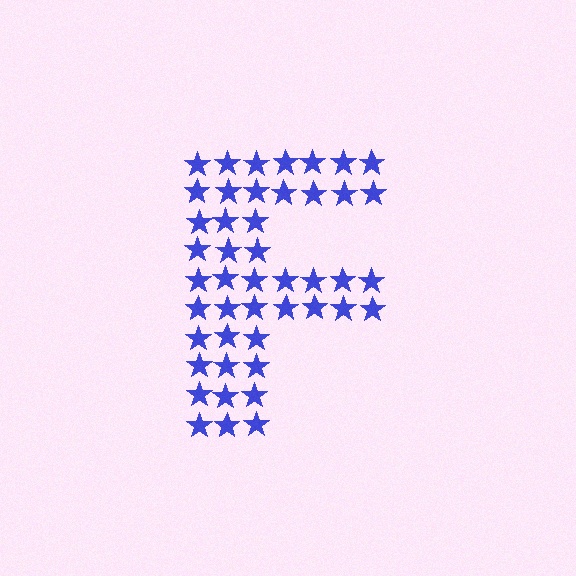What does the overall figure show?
The overall figure shows the letter F.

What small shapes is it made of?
It is made of small stars.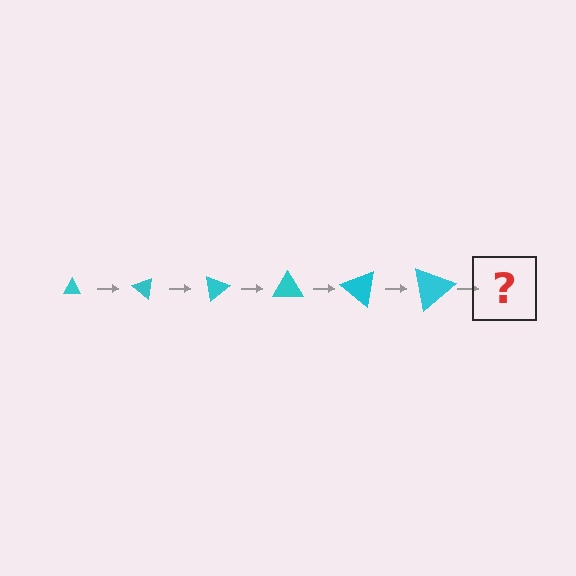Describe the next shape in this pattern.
It should be a triangle, larger than the previous one and rotated 240 degrees from the start.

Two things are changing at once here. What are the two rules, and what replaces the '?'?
The two rules are that the triangle grows larger each step and it rotates 40 degrees each step. The '?' should be a triangle, larger than the previous one and rotated 240 degrees from the start.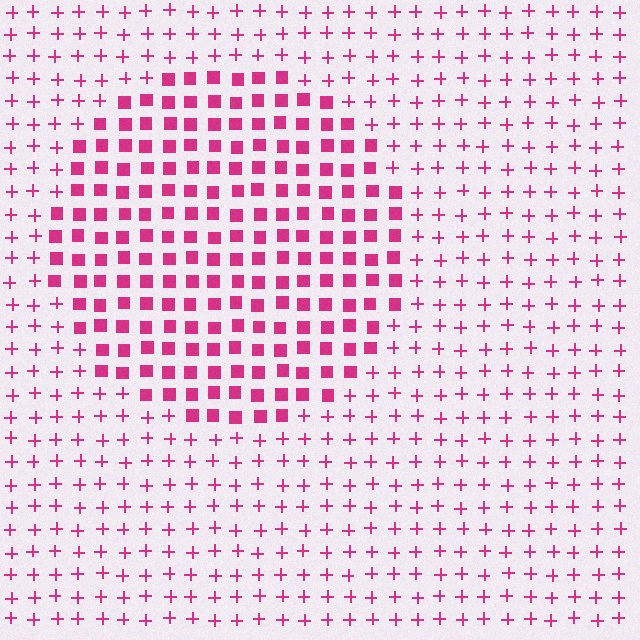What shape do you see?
I see a circle.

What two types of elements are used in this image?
The image uses squares inside the circle region and plus signs outside it.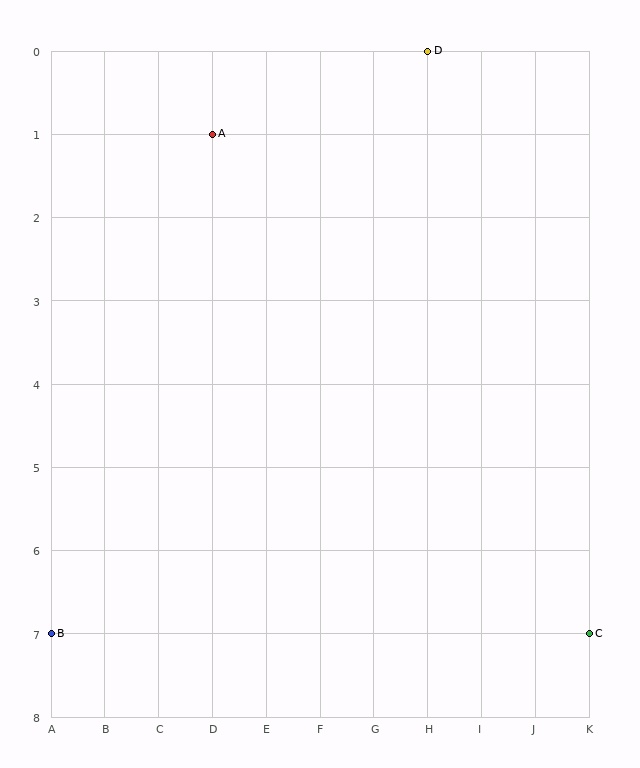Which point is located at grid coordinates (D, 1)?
Point A is at (D, 1).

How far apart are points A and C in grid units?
Points A and C are 7 columns and 6 rows apart (about 9.2 grid units diagonally).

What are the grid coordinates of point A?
Point A is at grid coordinates (D, 1).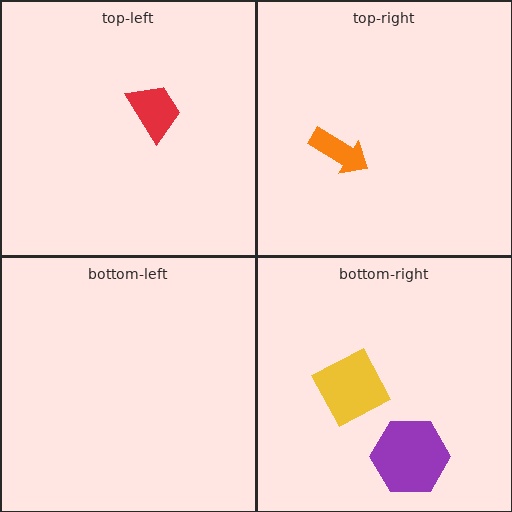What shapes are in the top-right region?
The orange arrow.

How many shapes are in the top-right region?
1.